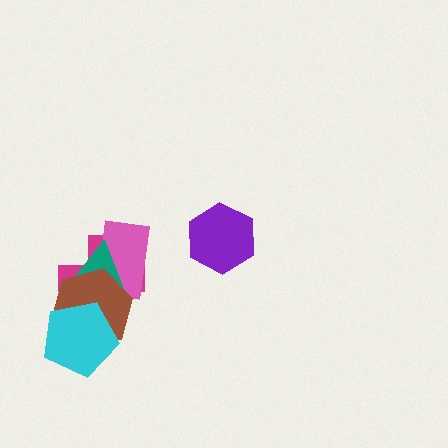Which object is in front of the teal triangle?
The brown hexagon is in front of the teal triangle.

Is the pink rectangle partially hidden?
Yes, it is partially covered by another shape.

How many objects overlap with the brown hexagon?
4 objects overlap with the brown hexagon.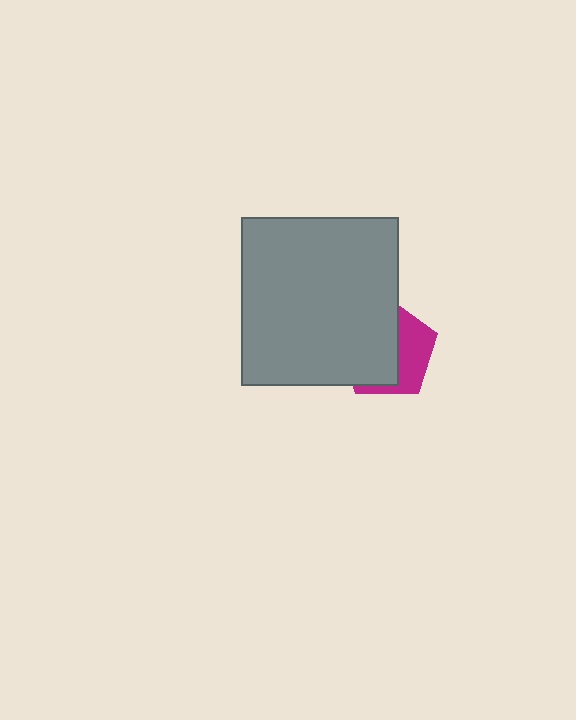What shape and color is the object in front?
The object in front is a gray rectangle.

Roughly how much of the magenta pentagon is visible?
A small part of it is visible (roughly 38%).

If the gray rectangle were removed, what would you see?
You would see the complete magenta pentagon.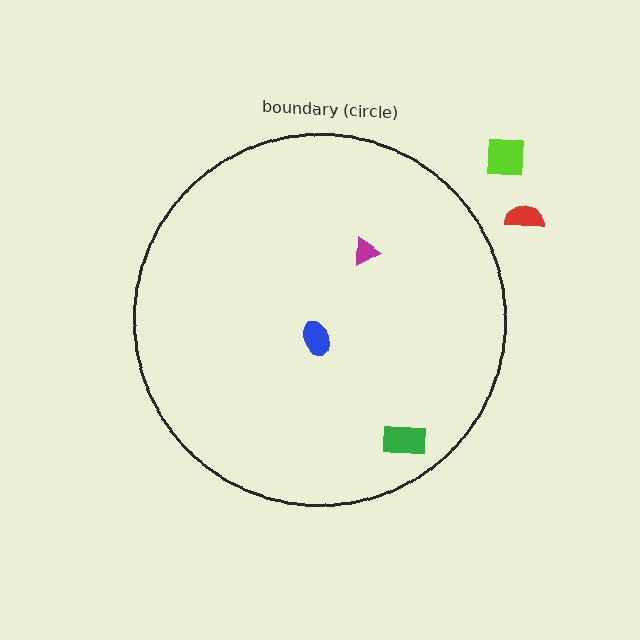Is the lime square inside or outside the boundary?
Outside.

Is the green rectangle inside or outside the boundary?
Inside.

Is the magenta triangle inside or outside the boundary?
Inside.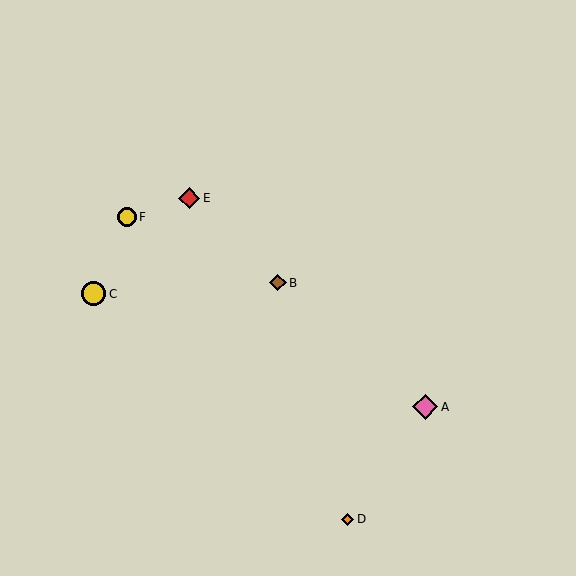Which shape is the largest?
The pink diamond (labeled A) is the largest.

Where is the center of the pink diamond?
The center of the pink diamond is at (425, 407).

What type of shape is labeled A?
Shape A is a pink diamond.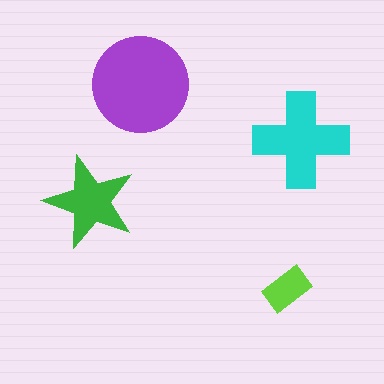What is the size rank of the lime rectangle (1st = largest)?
4th.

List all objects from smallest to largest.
The lime rectangle, the green star, the cyan cross, the purple circle.